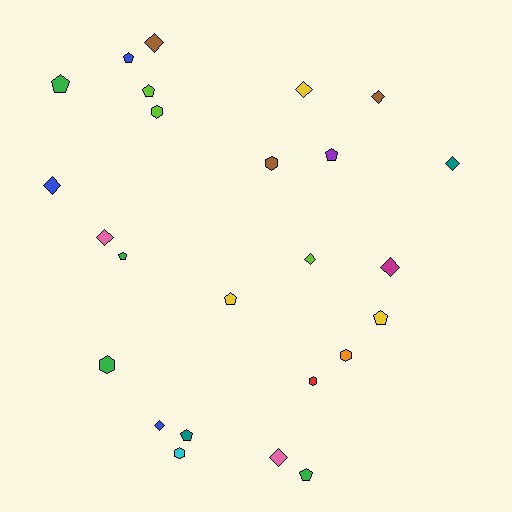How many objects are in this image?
There are 25 objects.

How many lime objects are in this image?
There are 3 lime objects.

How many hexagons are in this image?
There are 6 hexagons.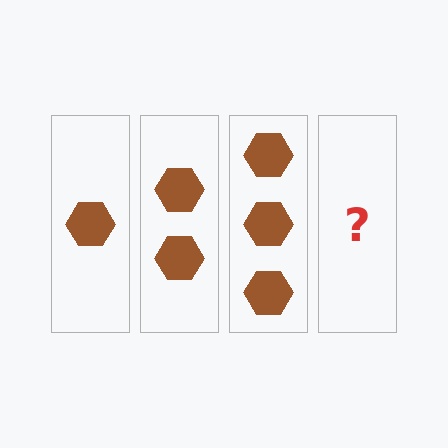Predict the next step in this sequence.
The next step is 4 hexagons.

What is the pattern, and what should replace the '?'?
The pattern is that each step adds one more hexagon. The '?' should be 4 hexagons.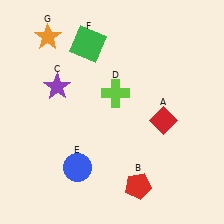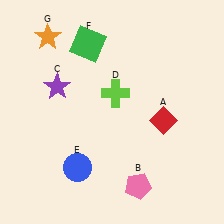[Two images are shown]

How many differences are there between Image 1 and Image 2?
There is 1 difference between the two images.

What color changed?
The pentagon (B) changed from red in Image 1 to pink in Image 2.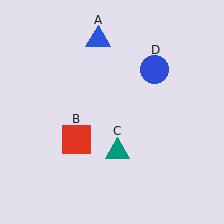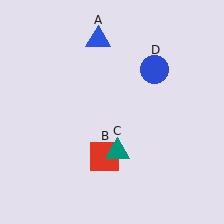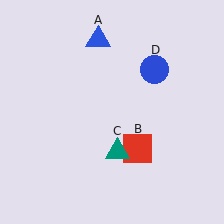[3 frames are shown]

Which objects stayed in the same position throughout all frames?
Blue triangle (object A) and teal triangle (object C) and blue circle (object D) remained stationary.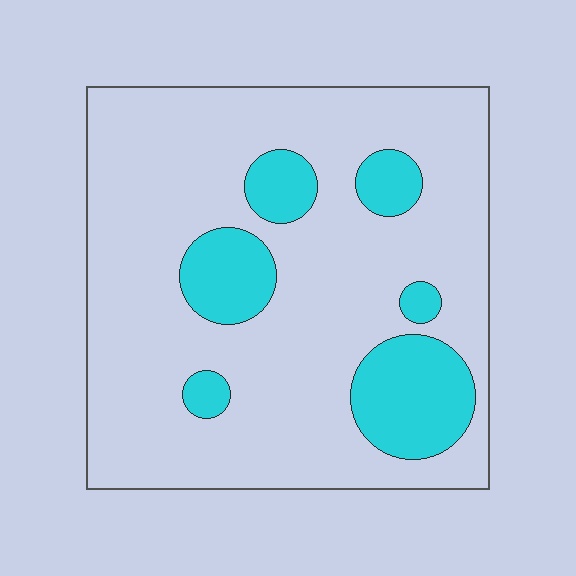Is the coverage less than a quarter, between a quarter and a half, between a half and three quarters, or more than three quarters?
Less than a quarter.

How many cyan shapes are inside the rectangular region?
6.